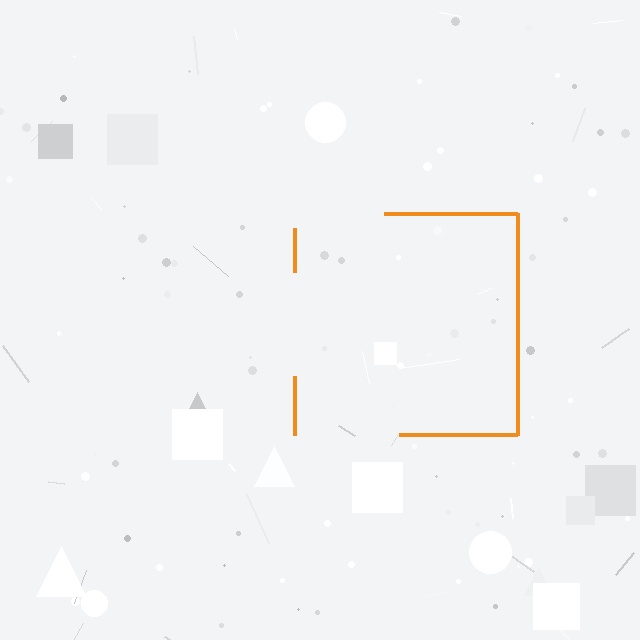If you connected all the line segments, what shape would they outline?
They would outline a square.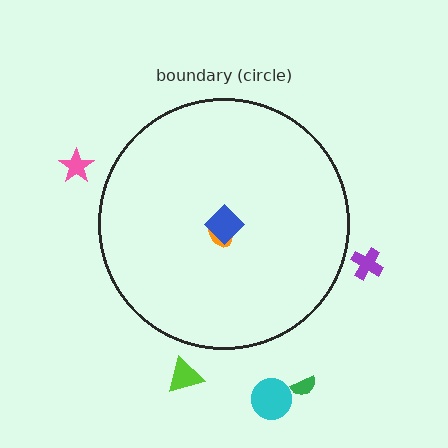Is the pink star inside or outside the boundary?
Outside.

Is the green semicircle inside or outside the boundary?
Outside.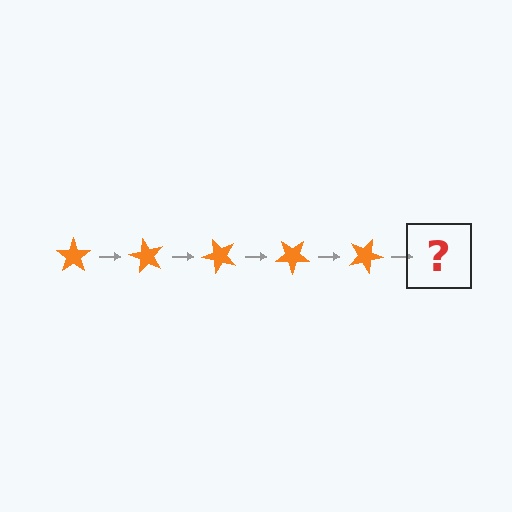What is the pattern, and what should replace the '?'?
The pattern is that the star rotates 60 degrees each step. The '?' should be an orange star rotated 300 degrees.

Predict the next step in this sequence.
The next step is an orange star rotated 300 degrees.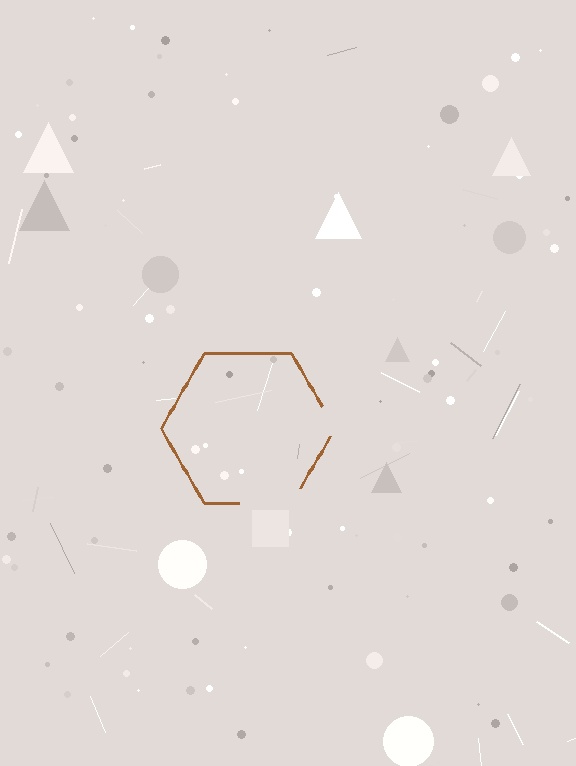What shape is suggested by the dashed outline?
The dashed outline suggests a hexagon.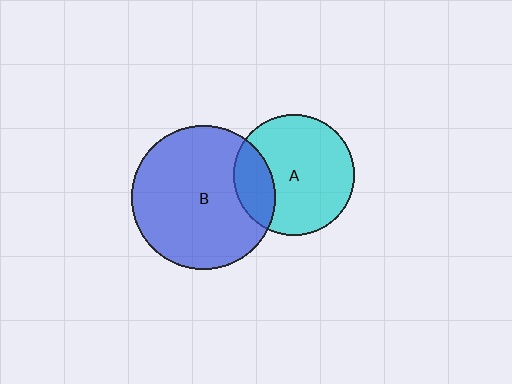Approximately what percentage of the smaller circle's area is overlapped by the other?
Approximately 20%.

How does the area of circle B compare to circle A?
Approximately 1.4 times.